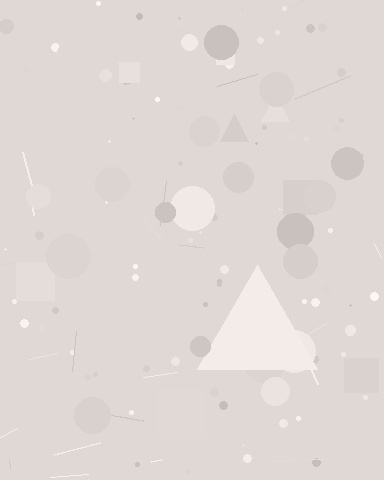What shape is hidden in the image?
A triangle is hidden in the image.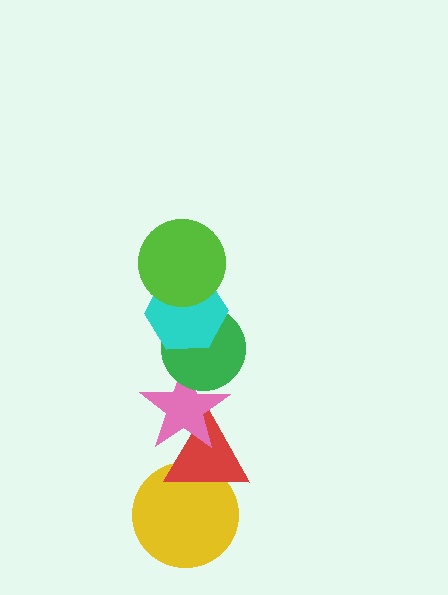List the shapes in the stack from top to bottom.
From top to bottom: the lime circle, the cyan hexagon, the green circle, the pink star, the red triangle, the yellow circle.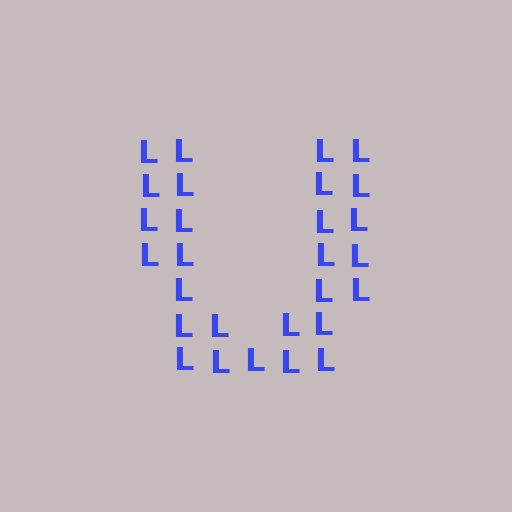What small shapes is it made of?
It is made of small letter L's.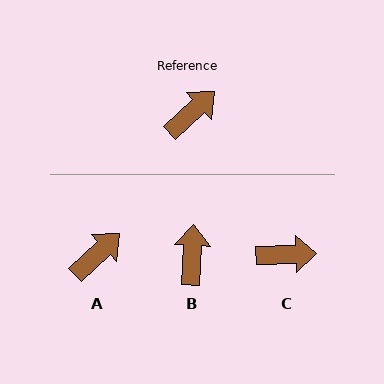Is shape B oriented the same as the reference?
No, it is off by about 44 degrees.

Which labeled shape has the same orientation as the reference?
A.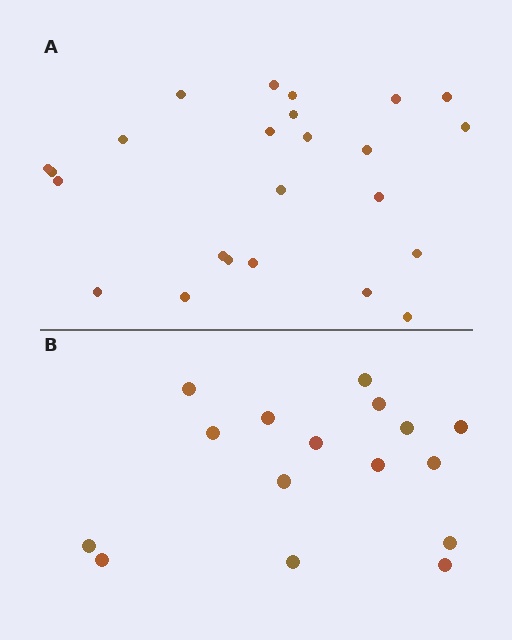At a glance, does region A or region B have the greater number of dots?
Region A (the top region) has more dots.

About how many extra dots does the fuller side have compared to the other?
Region A has roughly 8 or so more dots than region B.